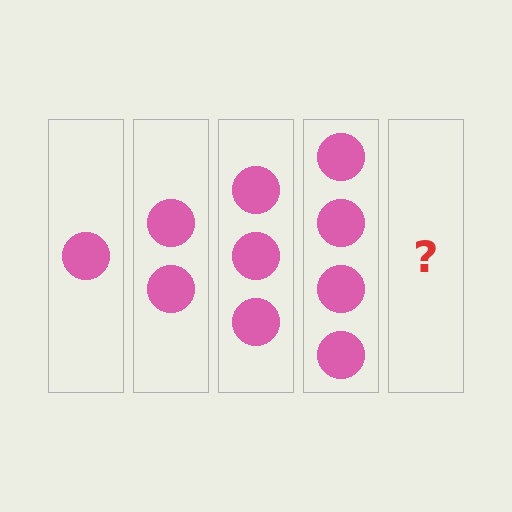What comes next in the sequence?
The next element should be 5 circles.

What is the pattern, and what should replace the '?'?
The pattern is that each step adds one more circle. The '?' should be 5 circles.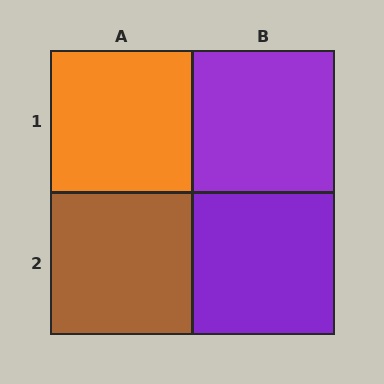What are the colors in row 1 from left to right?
Orange, purple.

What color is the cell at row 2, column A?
Brown.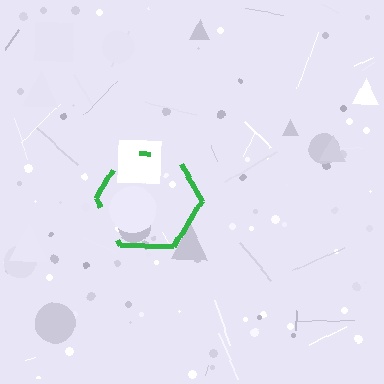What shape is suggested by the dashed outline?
The dashed outline suggests a hexagon.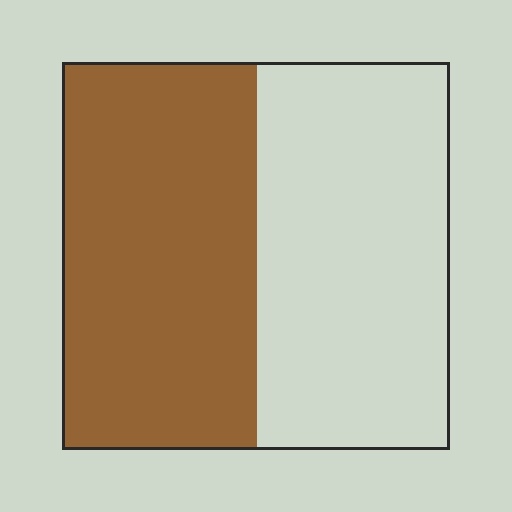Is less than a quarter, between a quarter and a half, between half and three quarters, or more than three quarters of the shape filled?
Between half and three quarters.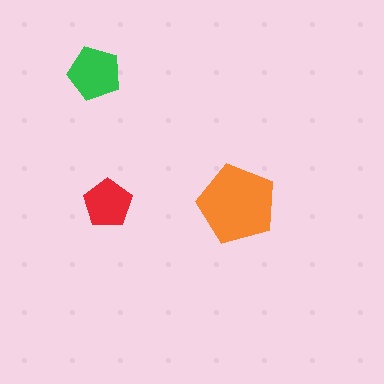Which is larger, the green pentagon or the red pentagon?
The green one.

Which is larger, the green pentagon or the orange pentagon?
The orange one.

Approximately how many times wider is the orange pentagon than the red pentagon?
About 1.5 times wider.